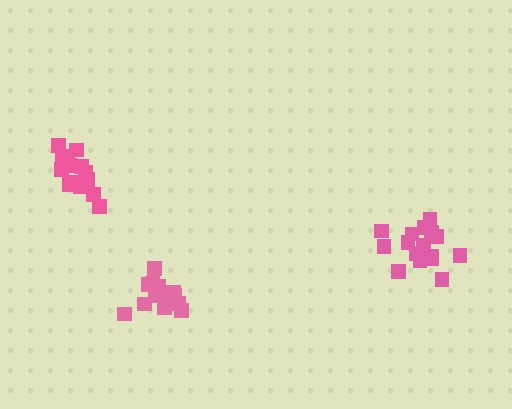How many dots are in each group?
Group 1: 13 dots, Group 2: 17 dots, Group 3: 16 dots (46 total).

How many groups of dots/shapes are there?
There are 3 groups.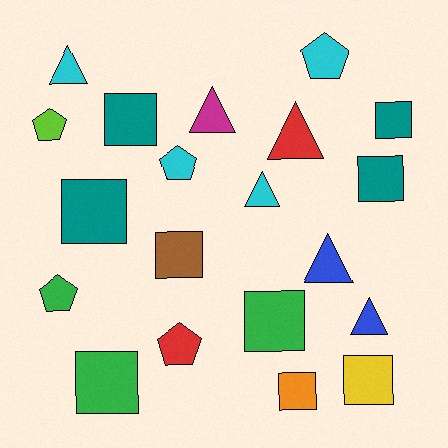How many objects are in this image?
There are 20 objects.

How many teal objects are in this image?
There are 4 teal objects.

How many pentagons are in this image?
There are 5 pentagons.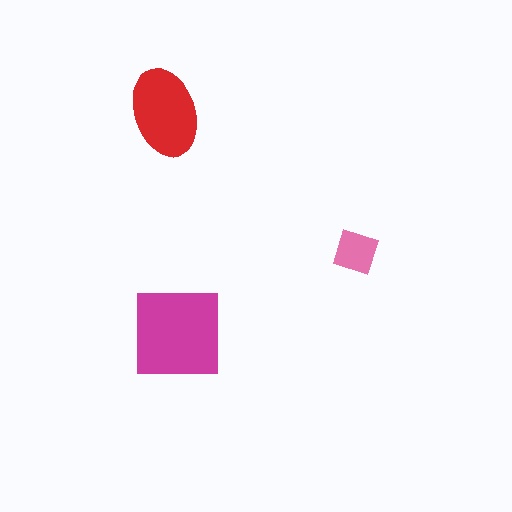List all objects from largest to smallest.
The magenta square, the red ellipse, the pink diamond.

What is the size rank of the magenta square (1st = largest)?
1st.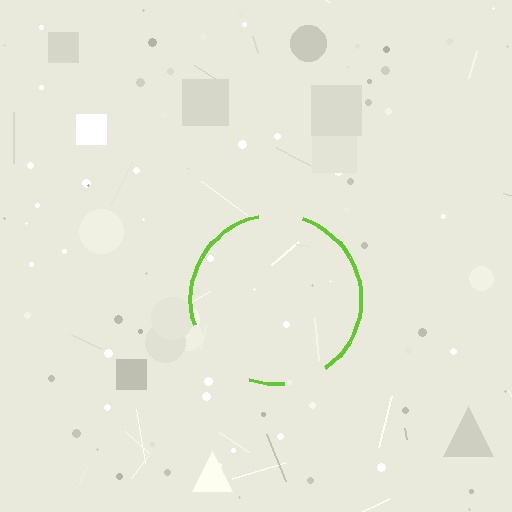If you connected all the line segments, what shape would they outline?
They would outline a circle.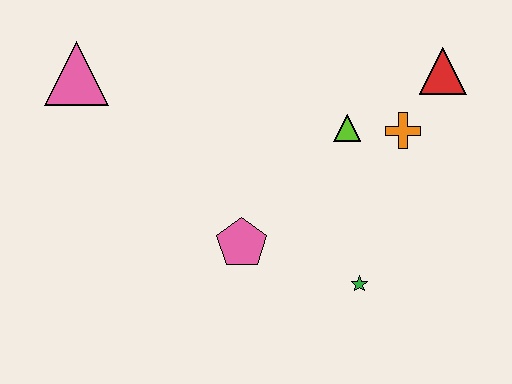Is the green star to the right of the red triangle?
No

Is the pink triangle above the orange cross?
Yes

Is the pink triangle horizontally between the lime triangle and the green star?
No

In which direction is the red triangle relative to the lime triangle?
The red triangle is to the right of the lime triangle.